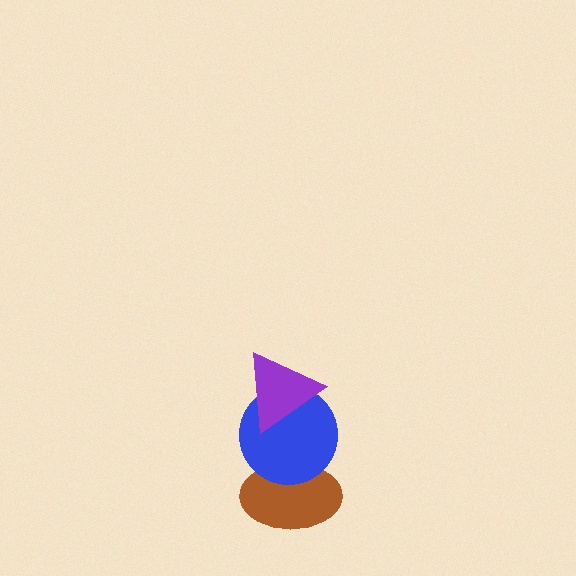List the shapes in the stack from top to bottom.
From top to bottom: the purple triangle, the blue circle, the brown ellipse.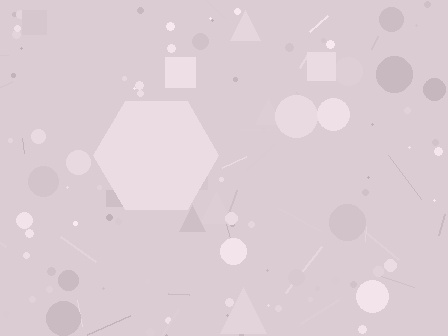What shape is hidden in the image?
A hexagon is hidden in the image.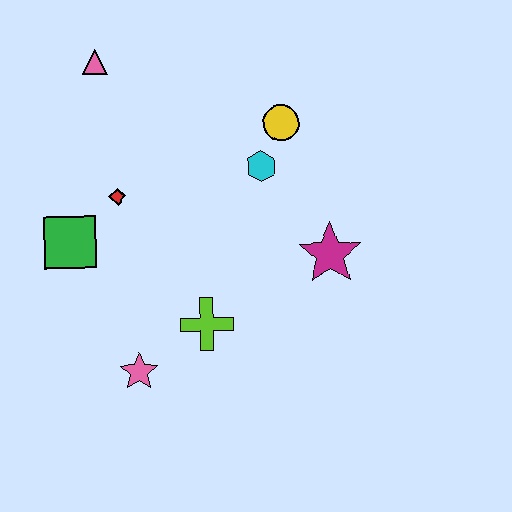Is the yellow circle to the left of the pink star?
No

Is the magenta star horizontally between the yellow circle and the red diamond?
No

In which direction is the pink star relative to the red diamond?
The pink star is below the red diamond.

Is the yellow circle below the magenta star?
No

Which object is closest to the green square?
The red diamond is closest to the green square.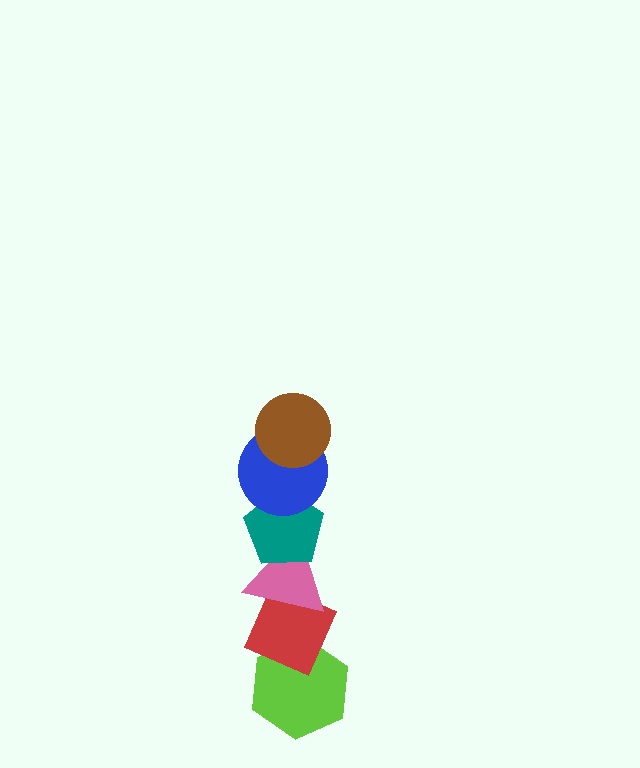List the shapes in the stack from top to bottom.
From top to bottom: the brown circle, the blue circle, the teal pentagon, the pink triangle, the red diamond, the lime hexagon.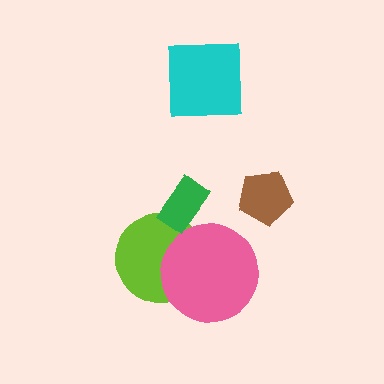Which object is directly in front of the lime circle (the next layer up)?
The pink circle is directly in front of the lime circle.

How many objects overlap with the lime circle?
2 objects overlap with the lime circle.